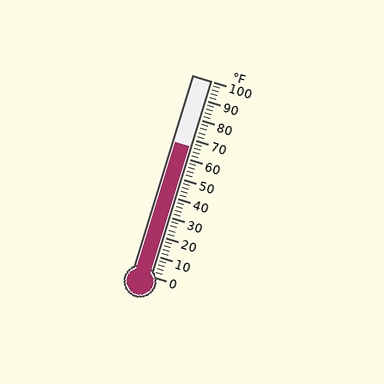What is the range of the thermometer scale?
The thermometer scale ranges from 0°F to 100°F.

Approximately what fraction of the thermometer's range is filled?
The thermometer is filled to approximately 65% of its range.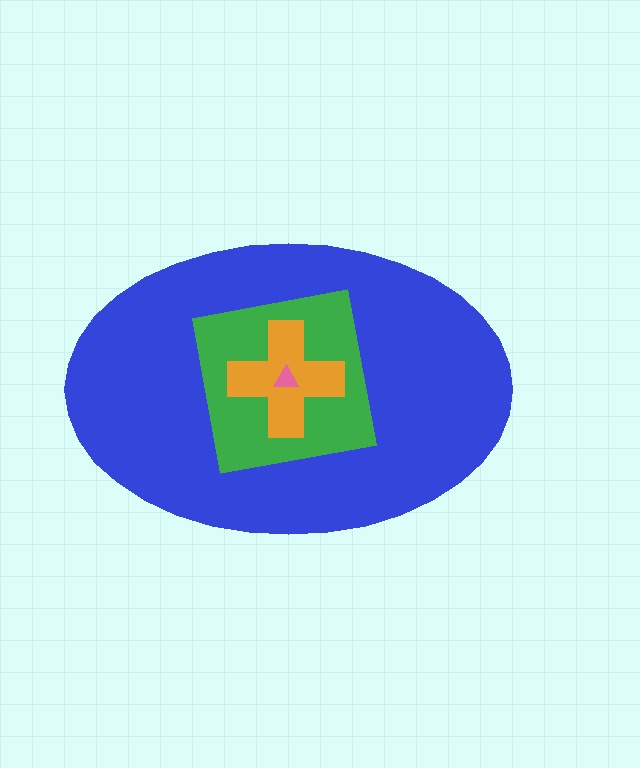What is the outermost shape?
The blue ellipse.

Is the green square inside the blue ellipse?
Yes.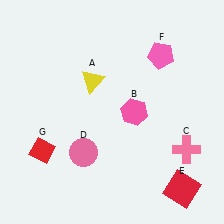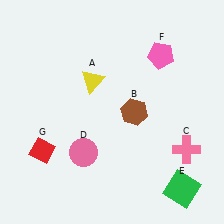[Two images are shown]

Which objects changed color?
B changed from pink to brown. E changed from red to green.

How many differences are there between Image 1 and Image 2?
There are 2 differences between the two images.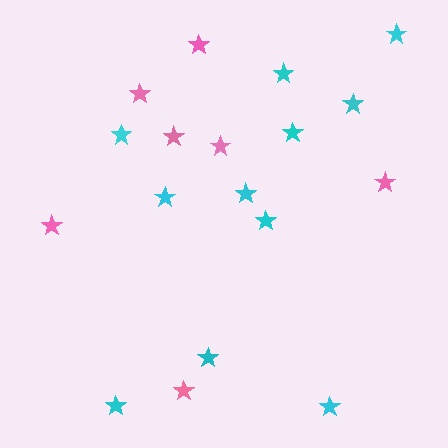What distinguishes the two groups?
There are 2 groups: one group of pink stars (7) and one group of cyan stars (11).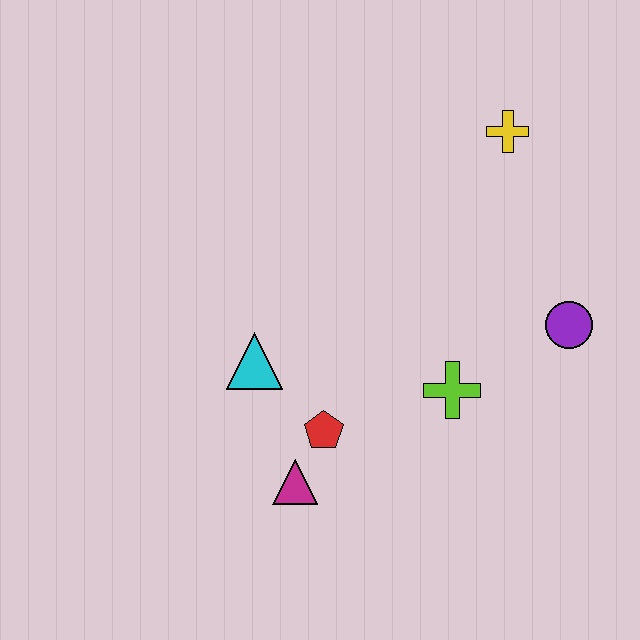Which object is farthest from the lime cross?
The yellow cross is farthest from the lime cross.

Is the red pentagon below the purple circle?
Yes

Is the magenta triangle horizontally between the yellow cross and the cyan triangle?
Yes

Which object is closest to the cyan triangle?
The red pentagon is closest to the cyan triangle.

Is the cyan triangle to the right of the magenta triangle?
No